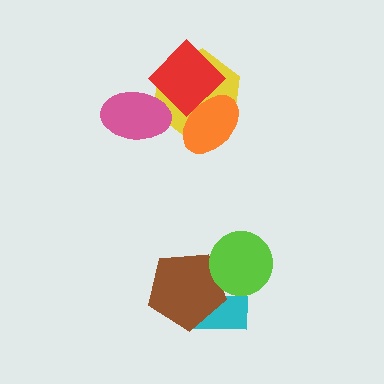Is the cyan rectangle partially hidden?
Yes, it is partially covered by another shape.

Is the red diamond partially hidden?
Yes, it is partially covered by another shape.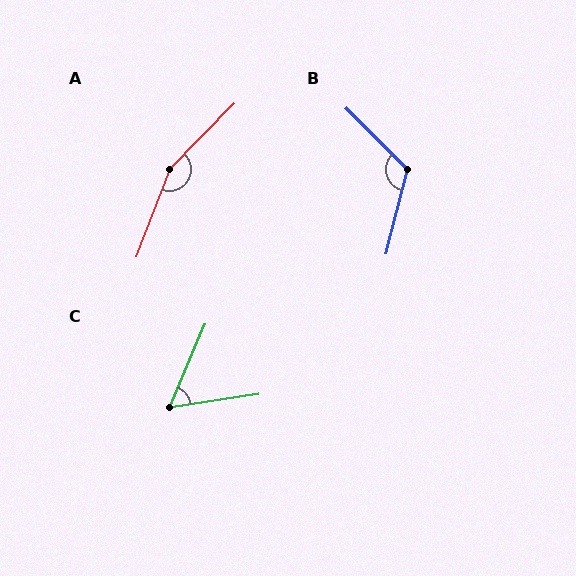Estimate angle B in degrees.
Approximately 121 degrees.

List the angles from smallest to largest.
C (58°), B (121°), A (157°).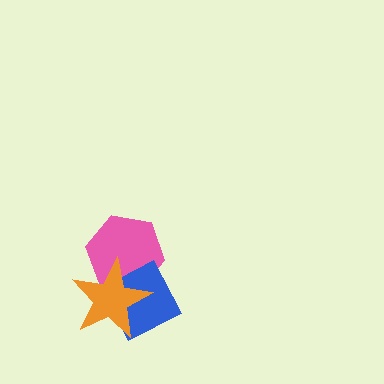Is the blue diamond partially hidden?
Yes, it is partially covered by another shape.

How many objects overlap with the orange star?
2 objects overlap with the orange star.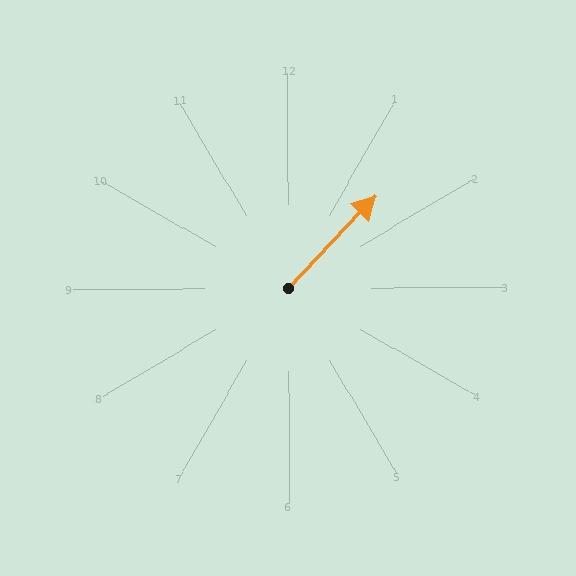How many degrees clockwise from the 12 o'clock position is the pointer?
Approximately 43 degrees.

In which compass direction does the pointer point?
Northeast.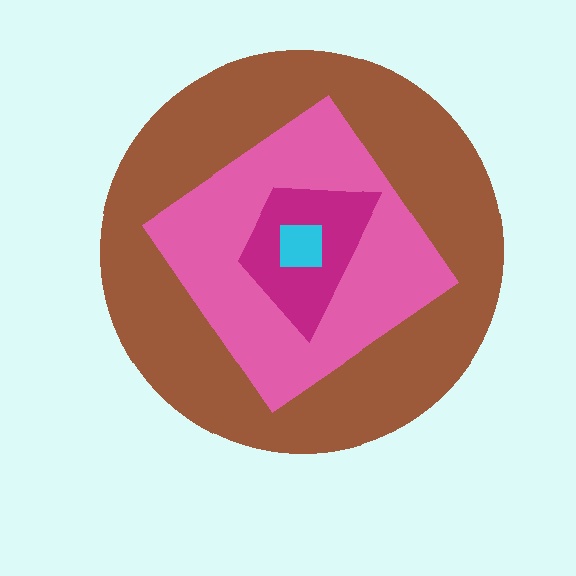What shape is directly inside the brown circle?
The pink diamond.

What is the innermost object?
The cyan square.